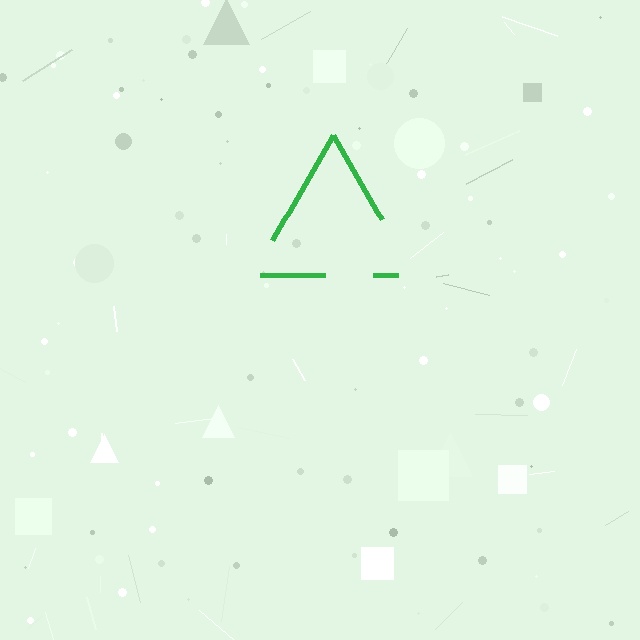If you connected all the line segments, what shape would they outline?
They would outline a triangle.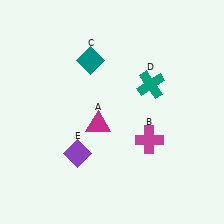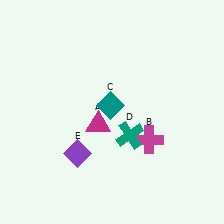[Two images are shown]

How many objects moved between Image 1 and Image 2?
2 objects moved between the two images.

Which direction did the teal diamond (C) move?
The teal diamond (C) moved down.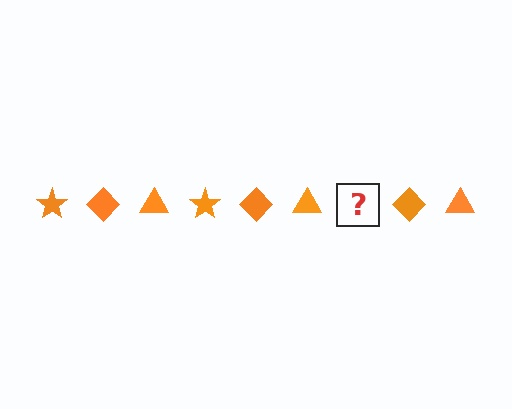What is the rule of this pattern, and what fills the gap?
The rule is that the pattern cycles through star, diamond, triangle shapes in orange. The gap should be filled with an orange star.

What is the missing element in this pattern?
The missing element is an orange star.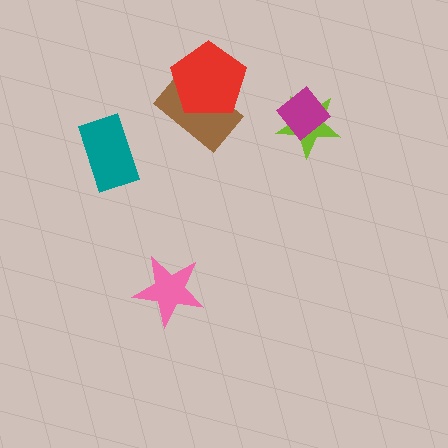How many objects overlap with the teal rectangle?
0 objects overlap with the teal rectangle.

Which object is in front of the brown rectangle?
The red pentagon is in front of the brown rectangle.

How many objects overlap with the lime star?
1 object overlaps with the lime star.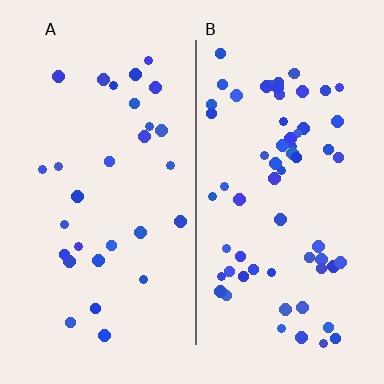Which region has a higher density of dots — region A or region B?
B (the right).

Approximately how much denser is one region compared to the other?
Approximately 2.2× — region B over region A.